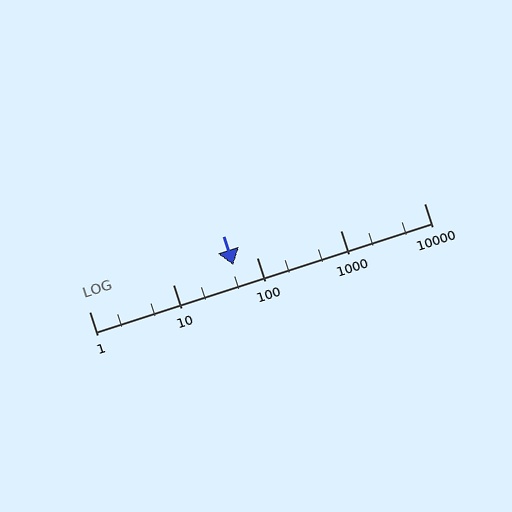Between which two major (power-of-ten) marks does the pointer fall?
The pointer is between 10 and 100.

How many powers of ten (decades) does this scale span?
The scale spans 4 decades, from 1 to 10000.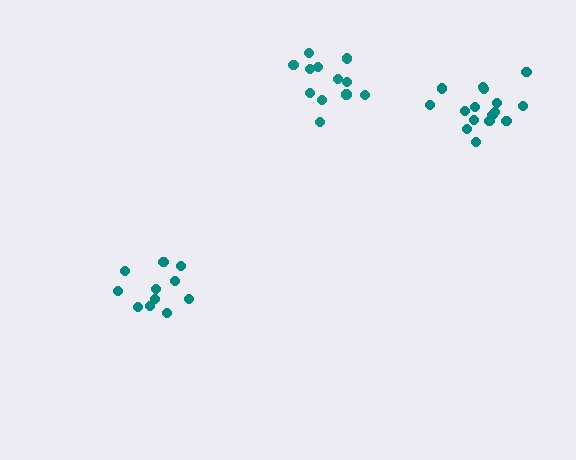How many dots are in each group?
Group 1: 11 dots, Group 2: 16 dots, Group 3: 12 dots (39 total).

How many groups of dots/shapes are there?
There are 3 groups.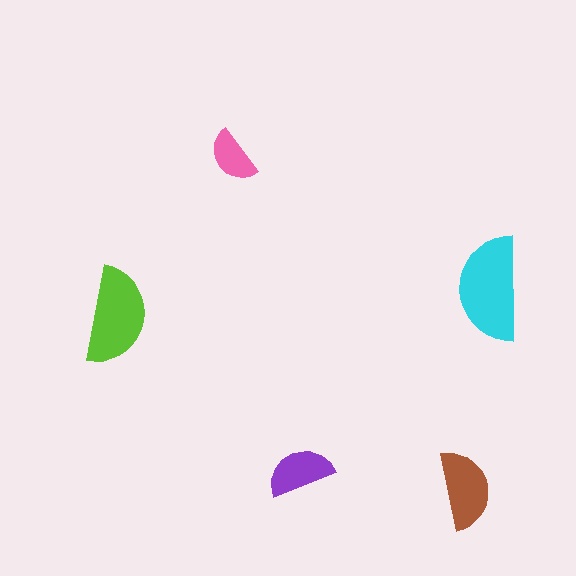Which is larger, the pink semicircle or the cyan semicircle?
The cyan one.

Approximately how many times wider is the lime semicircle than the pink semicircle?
About 2 times wider.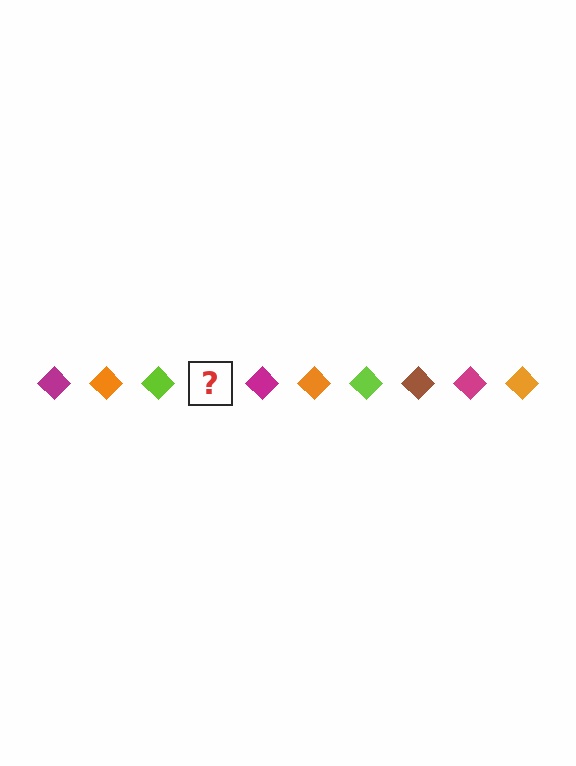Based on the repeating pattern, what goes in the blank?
The blank should be a brown diamond.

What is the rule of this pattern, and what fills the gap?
The rule is that the pattern cycles through magenta, orange, lime, brown diamonds. The gap should be filled with a brown diamond.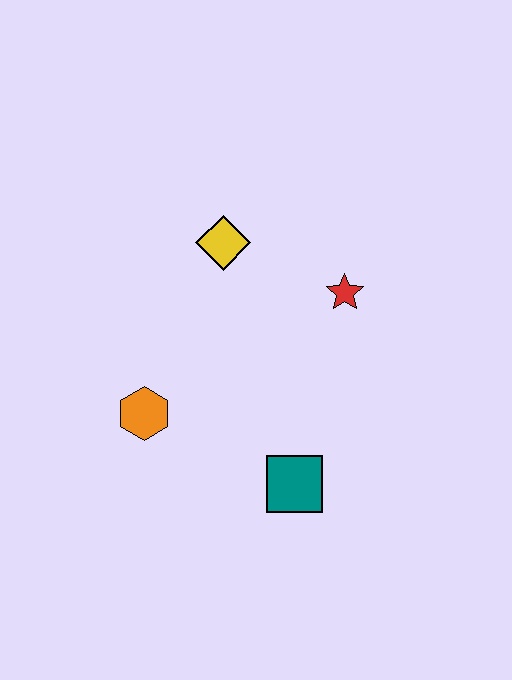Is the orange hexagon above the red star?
No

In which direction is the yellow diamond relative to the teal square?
The yellow diamond is above the teal square.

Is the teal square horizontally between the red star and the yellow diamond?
Yes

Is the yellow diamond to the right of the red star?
No